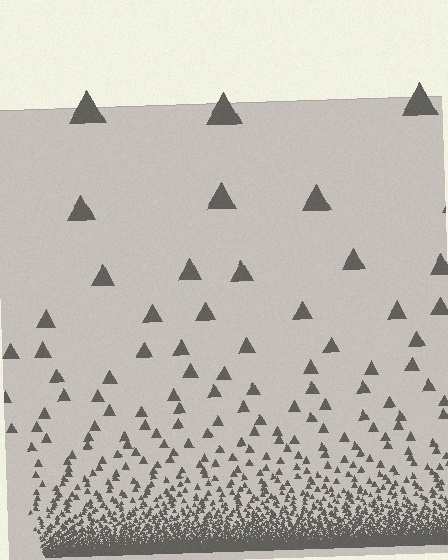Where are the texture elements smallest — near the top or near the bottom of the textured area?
Near the bottom.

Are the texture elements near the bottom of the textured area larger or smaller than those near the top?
Smaller. The gradient is inverted — elements near the bottom are smaller and denser.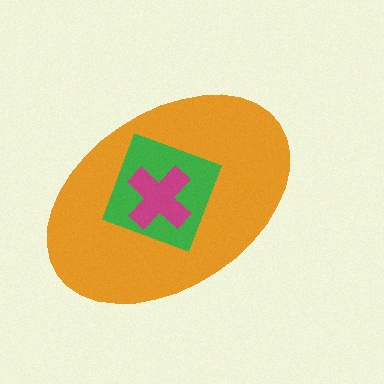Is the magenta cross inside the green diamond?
Yes.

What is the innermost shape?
The magenta cross.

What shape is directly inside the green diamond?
The magenta cross.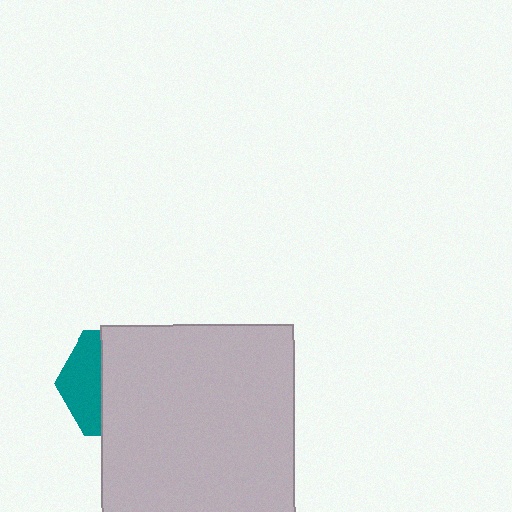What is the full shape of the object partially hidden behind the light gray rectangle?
The partially hidden object is a teal hexagon.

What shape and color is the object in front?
The object in front is a light gray rectangle.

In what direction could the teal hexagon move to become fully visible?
The teal hexagon could move left. That would shift it out from behind the light gray rectangle entirely.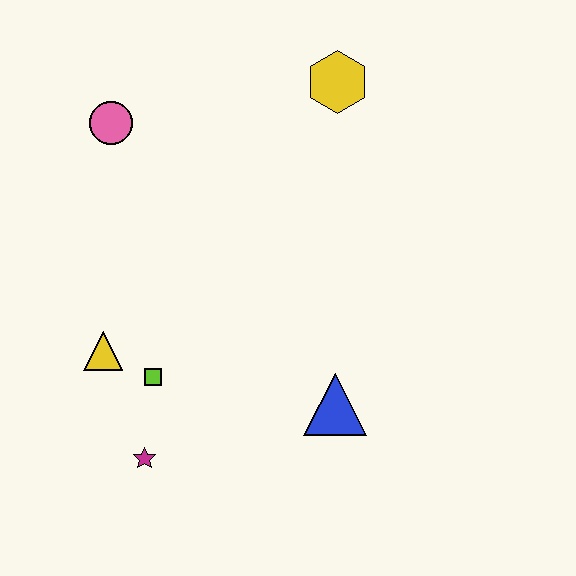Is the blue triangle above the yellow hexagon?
No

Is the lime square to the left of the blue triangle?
Yes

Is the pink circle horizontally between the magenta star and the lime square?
No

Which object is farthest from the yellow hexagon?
The magenta star is farthest from the yellow hexagon.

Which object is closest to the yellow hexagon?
The pink circle is closest to the yellow hexagon.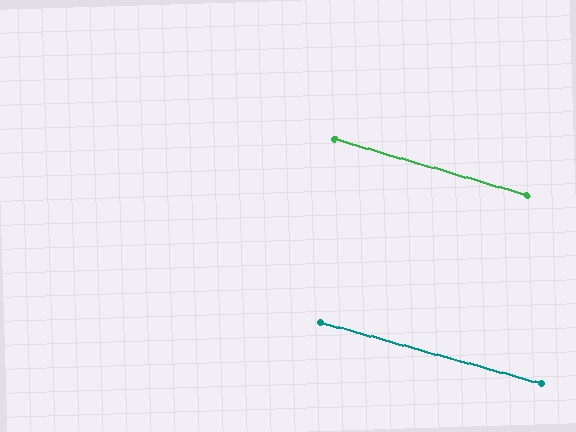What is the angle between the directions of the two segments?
Approximately 1 degree.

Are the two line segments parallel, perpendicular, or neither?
Parallel — their directions differ by only 0.8°.